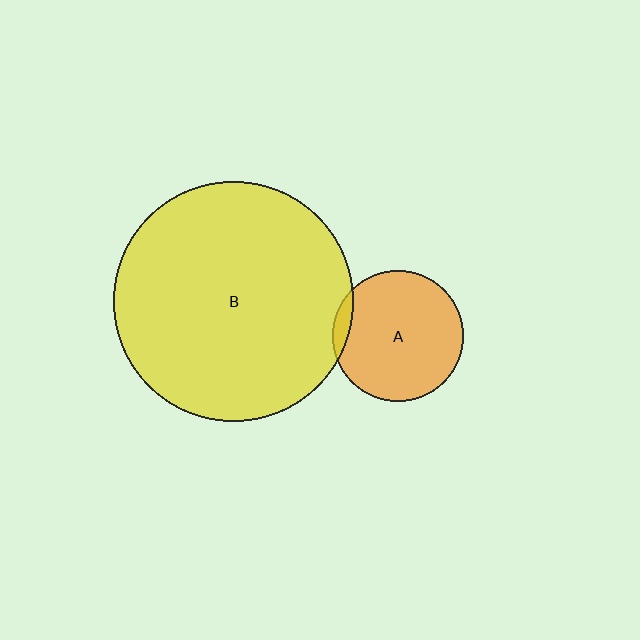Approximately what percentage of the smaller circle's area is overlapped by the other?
Approximately 5%.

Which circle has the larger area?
Circle B (yellow).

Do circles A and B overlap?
Yes.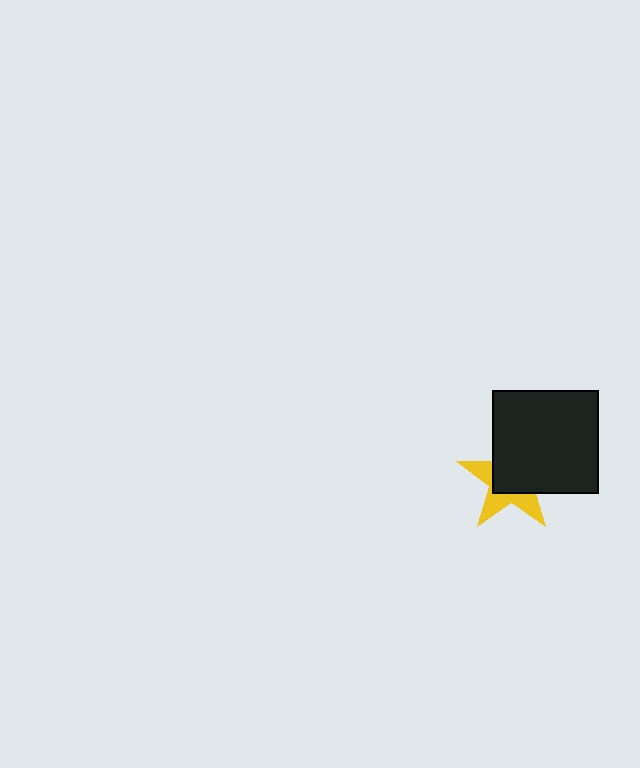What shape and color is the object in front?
The object in front is a black rectangle.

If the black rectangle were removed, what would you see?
You would see the complete yellow star.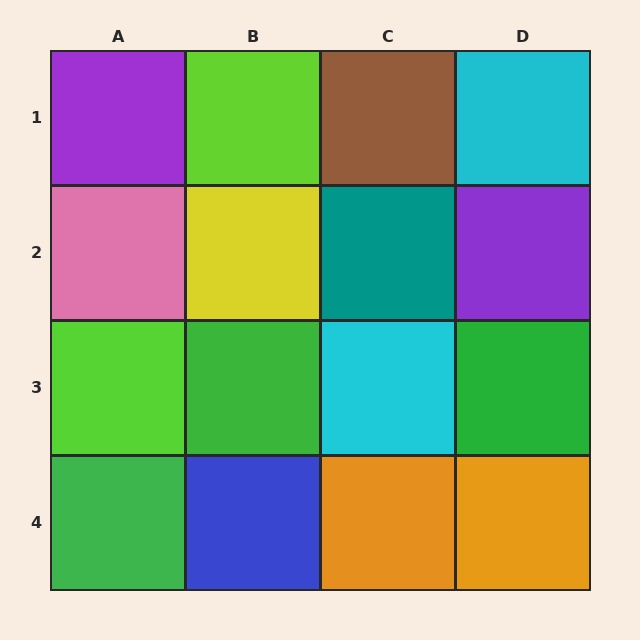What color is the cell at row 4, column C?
Orange.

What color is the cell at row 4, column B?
Blue.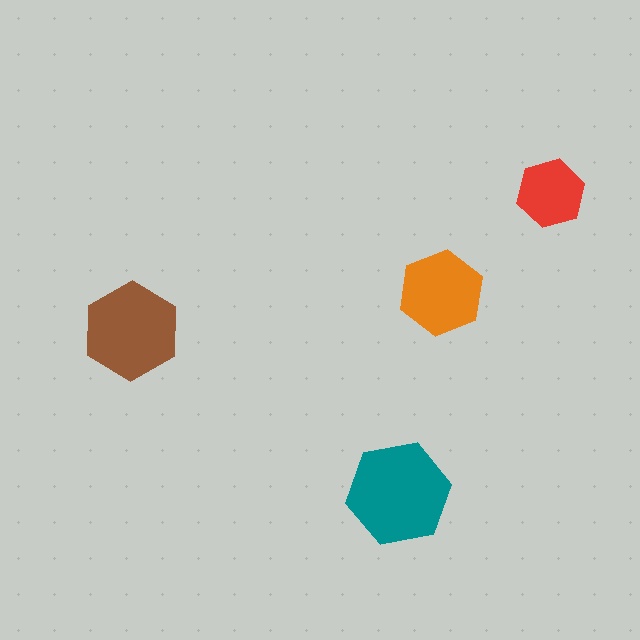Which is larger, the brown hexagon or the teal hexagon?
The teal one.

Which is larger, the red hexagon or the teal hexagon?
The teal one.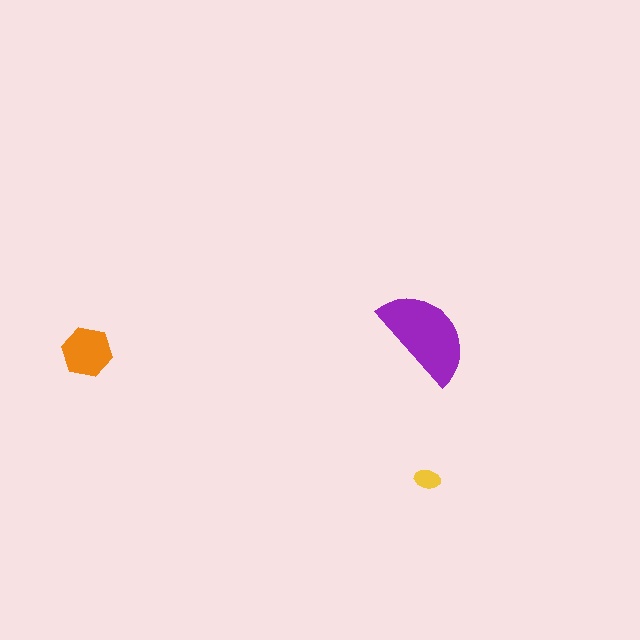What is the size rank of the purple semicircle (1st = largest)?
1st.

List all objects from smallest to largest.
The yellow ellipse, the orange hexagon, the purple semicircle.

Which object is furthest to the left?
The orange hexagon is leftmost.